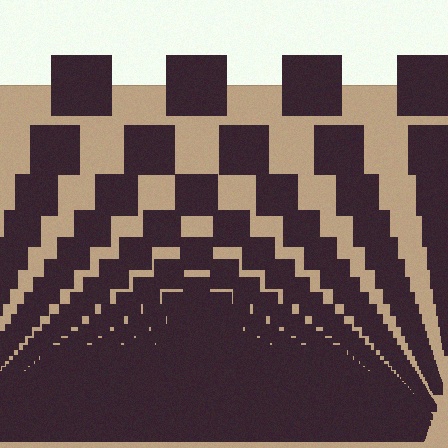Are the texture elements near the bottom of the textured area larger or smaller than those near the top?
Smaller. The gradient is inverted — elements near the bottom are smaller and denser.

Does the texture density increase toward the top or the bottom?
Density increases toward the bottom.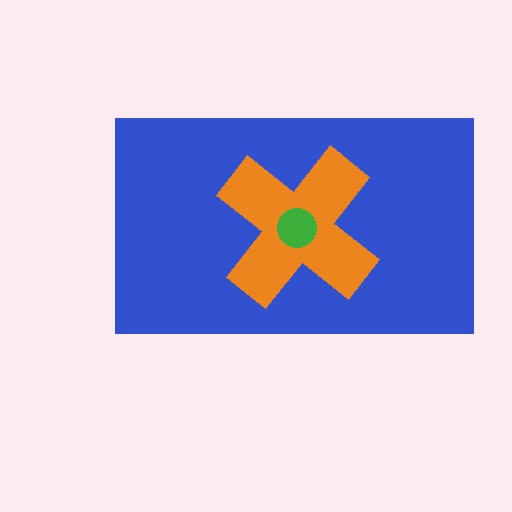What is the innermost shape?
The green circle.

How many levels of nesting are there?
3.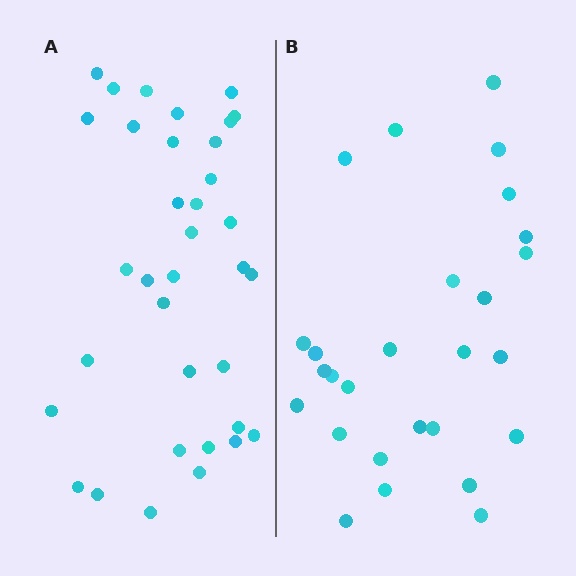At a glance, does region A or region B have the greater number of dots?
Region A (the left region) has more dots.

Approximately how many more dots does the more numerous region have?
Region A has roughly 8 or so more dots than region B.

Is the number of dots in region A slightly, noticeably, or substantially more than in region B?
Region A has noticeably more, but not dramatically so. The ratio is roughly 1.3 to 1.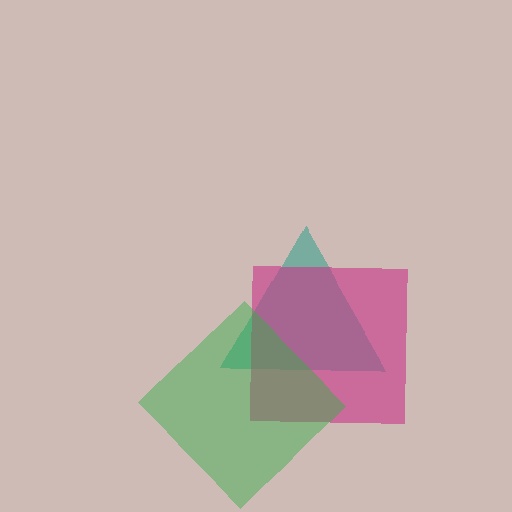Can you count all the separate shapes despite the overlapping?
Yes, there are 3 separate shapes.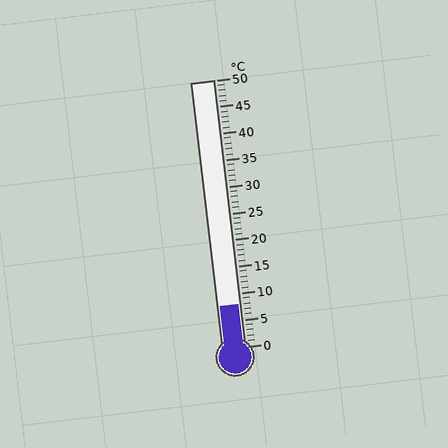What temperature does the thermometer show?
The thermometer shows approximately 8°C.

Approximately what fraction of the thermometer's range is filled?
The thermometer is filled to approximately 15% of its range.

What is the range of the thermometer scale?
The thermometer scale ranges from 0°C to 50°C.